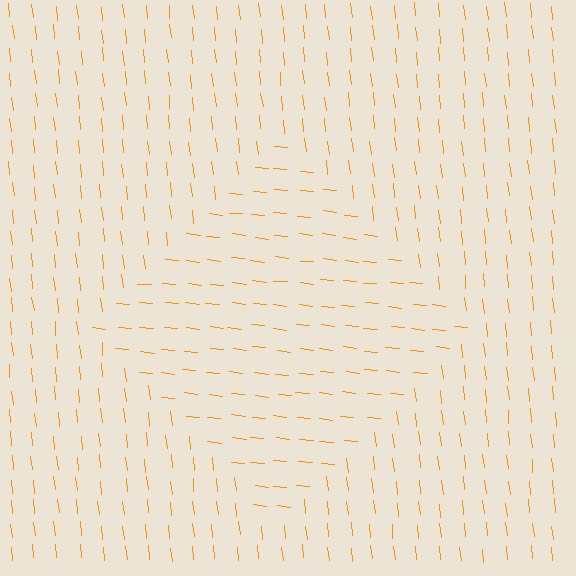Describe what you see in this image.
The image is filled with small orange line segments. A diamond region in the image has lines oriented differently from the surrounding lines, creating a visible texture boundary.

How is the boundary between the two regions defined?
The boundary is defined purely by a change in line orientation (approximately 78 degrees difference). All lines are the same color and thickness.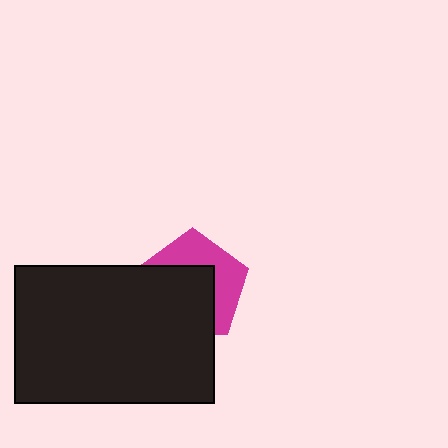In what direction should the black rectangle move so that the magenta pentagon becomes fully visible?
The black rectangle should move toward the lower-left. That is the shortest direction to clear the overlap and leave the magenta pentagon fully visible.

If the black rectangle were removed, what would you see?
You would see the complete magenta pentagon.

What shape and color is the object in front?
The object in front is a black rectangle.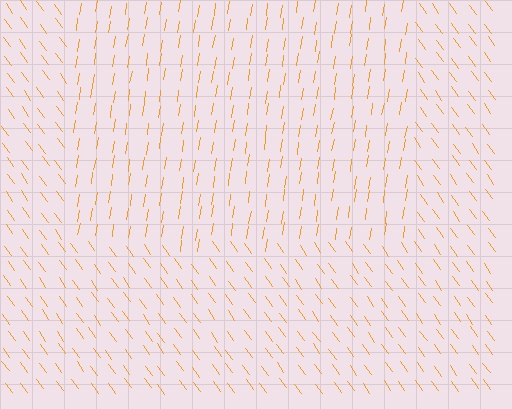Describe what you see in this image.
The image is filled with small orange line segments. A rectangle region in the image has lines oriented differently from the surrounding lines, creating a visible texture boundary.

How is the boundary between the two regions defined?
The boundary is defined purely by a change in line orientation (approximately 45 degrees difference). All lines are the same color and thickness.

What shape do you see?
I see a rectangle.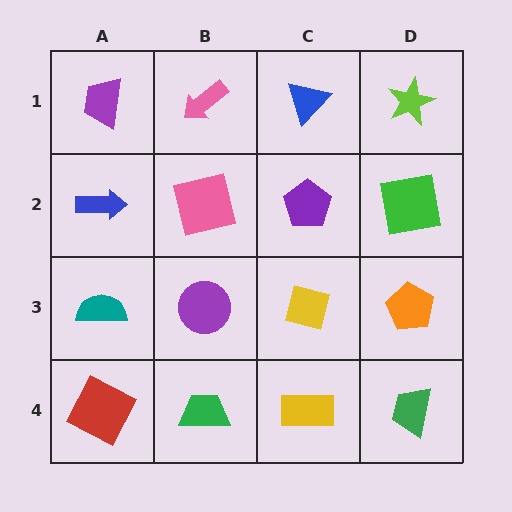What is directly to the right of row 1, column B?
A blue triangle.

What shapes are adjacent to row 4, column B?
A purple circle (row 3, column B), a red square (row 4, column A), a yellow rectangle (row 4, column C).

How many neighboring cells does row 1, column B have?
3.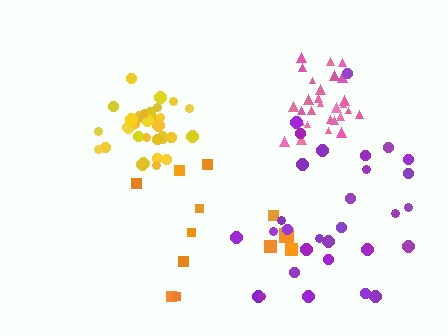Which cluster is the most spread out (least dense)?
Orange.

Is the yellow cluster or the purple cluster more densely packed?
Yellow.